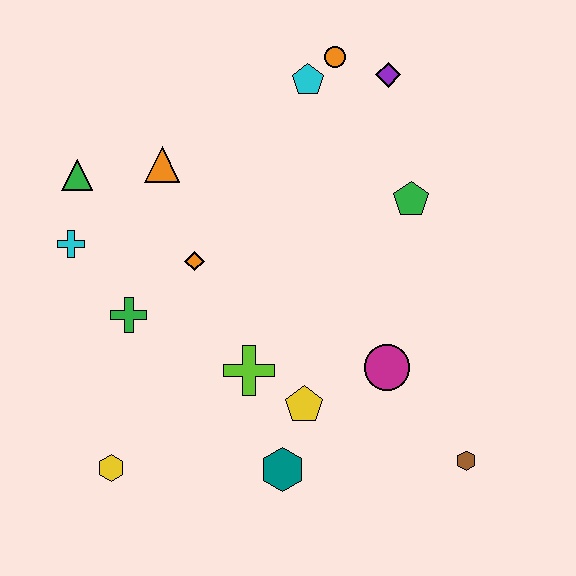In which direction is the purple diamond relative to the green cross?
The purple diamond is to the right of the green cross.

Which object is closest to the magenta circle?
The yellow pentagon is closest to the magenta circle.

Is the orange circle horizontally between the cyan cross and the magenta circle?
Yes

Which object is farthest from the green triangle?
The brown hexagon is farthest from the green triangle.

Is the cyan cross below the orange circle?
Yes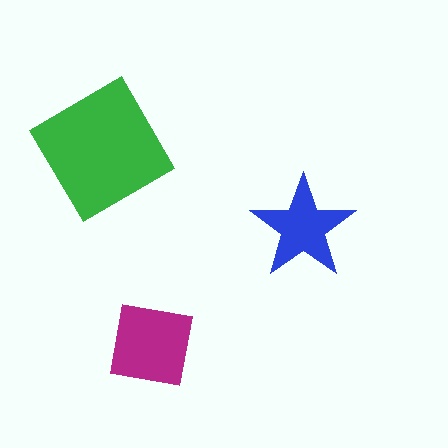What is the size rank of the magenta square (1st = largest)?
2nd.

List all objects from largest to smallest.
The green diamond, the magenta square, the blue star.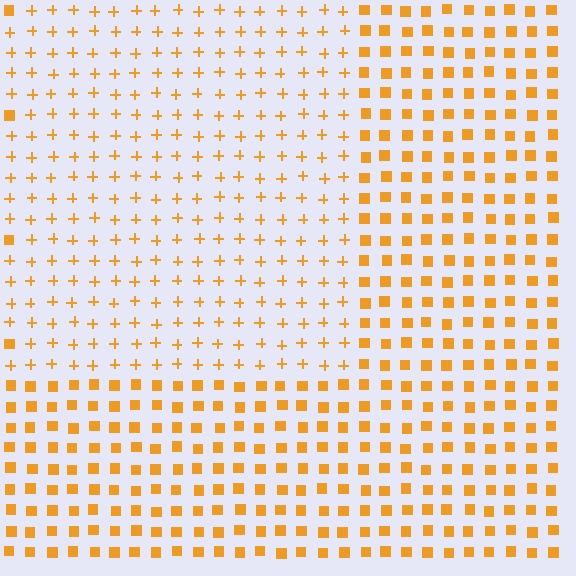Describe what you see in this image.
The image is filled with small orange elements arranged in a uniform grid. A rectangle-shaped region contains plus signs, while the surrounding area contains squares. The boundary is defined purely by the change in element shape.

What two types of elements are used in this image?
The image uses plus signs inside the rectangle region and squares outside it.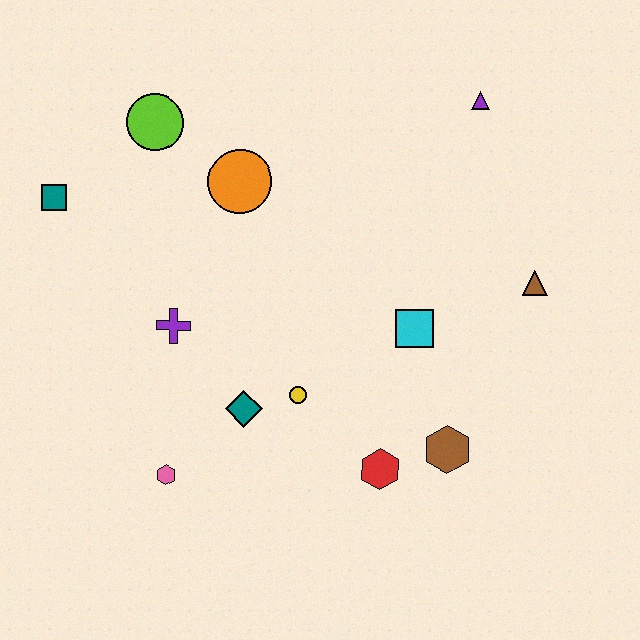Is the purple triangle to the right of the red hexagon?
Yes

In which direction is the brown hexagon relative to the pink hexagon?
The brown hexagon is to the right of the pink hexagon.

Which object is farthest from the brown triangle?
The teal square is farthest from the brown triangle.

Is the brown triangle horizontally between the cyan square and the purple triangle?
No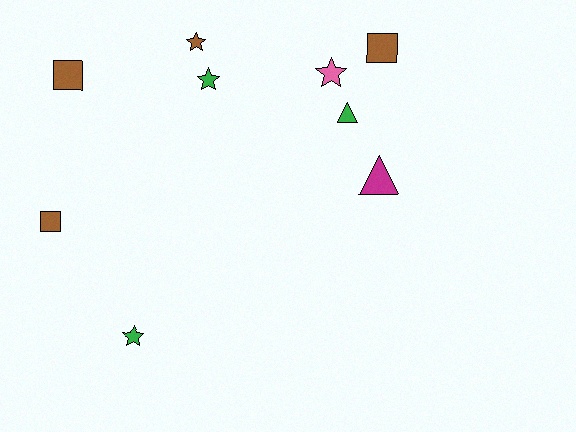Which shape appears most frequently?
Star, with 4 objects.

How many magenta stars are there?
There are no magenta stars.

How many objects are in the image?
There are 9 objects.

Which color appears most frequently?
Brown, with 4 objects.